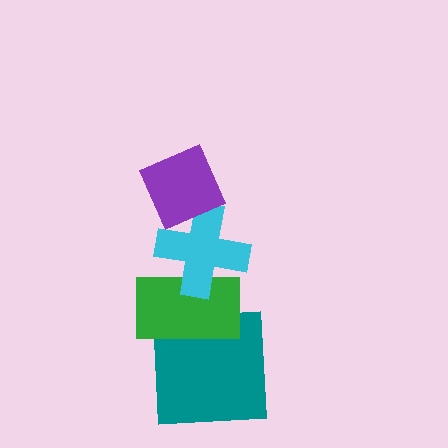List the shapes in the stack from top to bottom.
From top to bottom: the purple diamond, the cyan cross, the green rectangle, the teal square.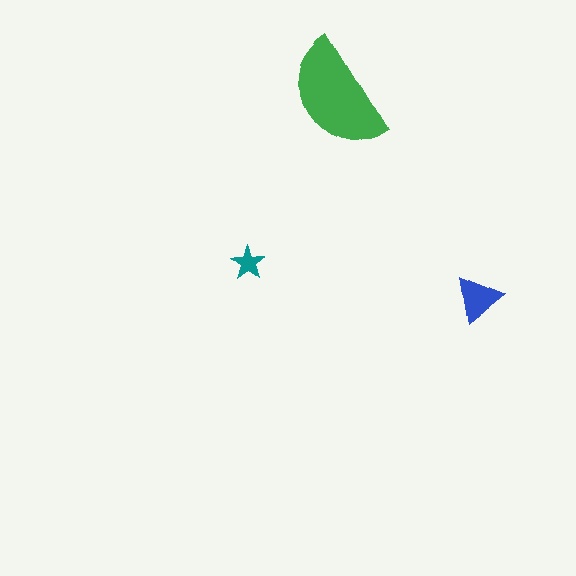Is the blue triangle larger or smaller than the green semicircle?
Smaller.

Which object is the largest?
The green semicircle.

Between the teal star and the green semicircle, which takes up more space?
The green semicircle.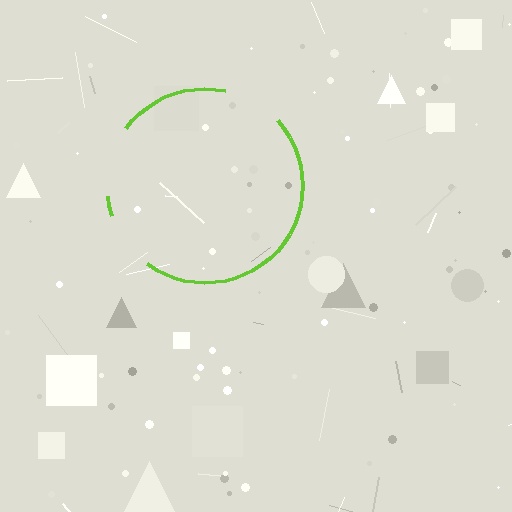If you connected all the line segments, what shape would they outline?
They would outline a circle.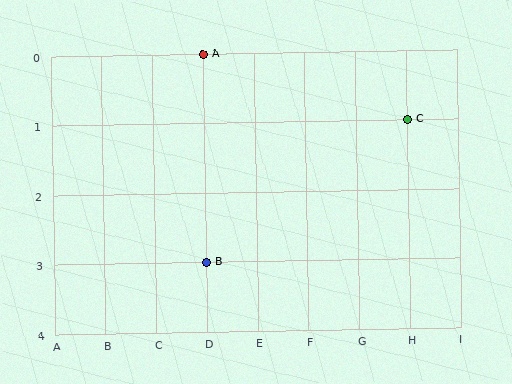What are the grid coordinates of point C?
Point C is at grid coordinates (H, 1).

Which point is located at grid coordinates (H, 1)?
Point C is at (H, 1).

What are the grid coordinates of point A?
Point A is at grid coordinates (D, 0).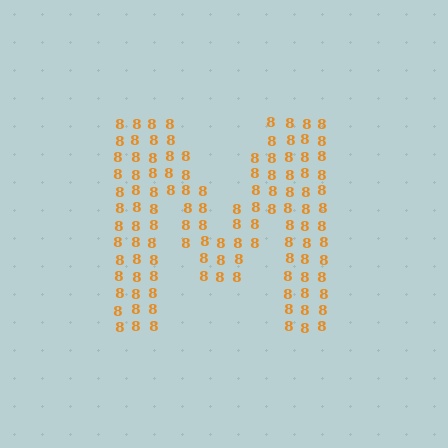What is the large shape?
The large shape is the letter M.